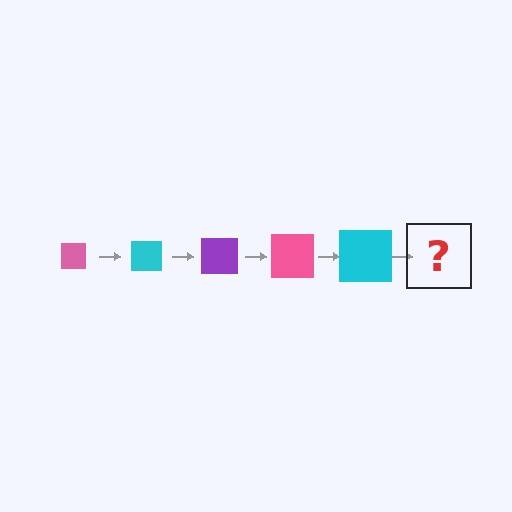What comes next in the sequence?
The next element should be a purple square, larger than the previous one.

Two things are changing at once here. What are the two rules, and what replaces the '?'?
The two rules are that the square grows larger each step and the color cycles through pink, cyan, and purple. The '?' should be a purple square, larger than the previous one.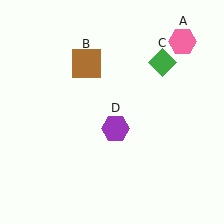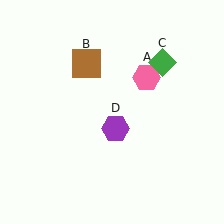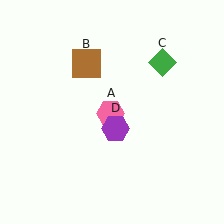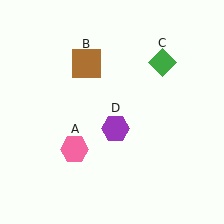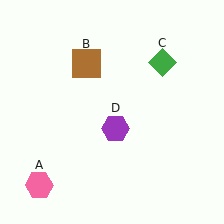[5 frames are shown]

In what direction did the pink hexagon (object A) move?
The pink hexagon (object A) moved down and to the left.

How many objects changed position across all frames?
1 object changed position: pink hexagon (object A).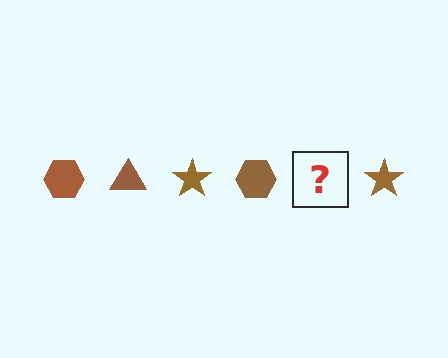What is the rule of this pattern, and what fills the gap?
The rule is that the pattern cycles through hexagon, triangle, star shapes in brown. The gap should be filled with a brown triangle.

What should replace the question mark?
The question mark should be replaced with a brown triangle.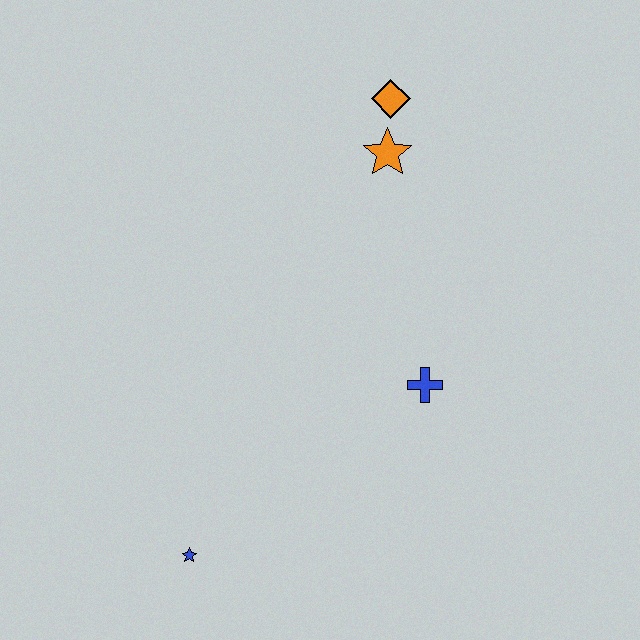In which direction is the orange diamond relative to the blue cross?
The orange diamond is above the blue cross.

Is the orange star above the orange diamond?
No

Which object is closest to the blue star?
The blue cross is closest to the blue star.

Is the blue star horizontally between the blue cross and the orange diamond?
No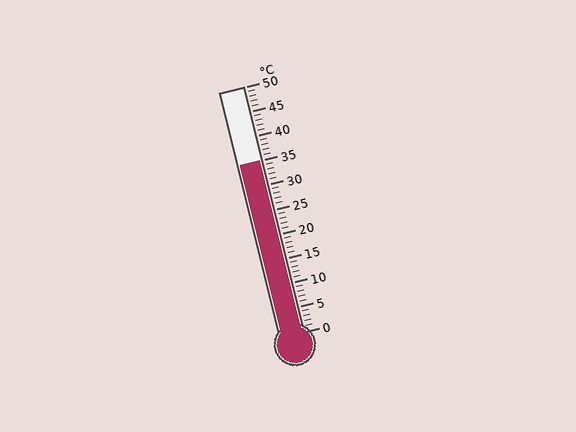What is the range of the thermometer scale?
The thermometer scale ranges from 0°C to 50°C.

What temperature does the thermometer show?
The thermometer shows approximately 35°C.